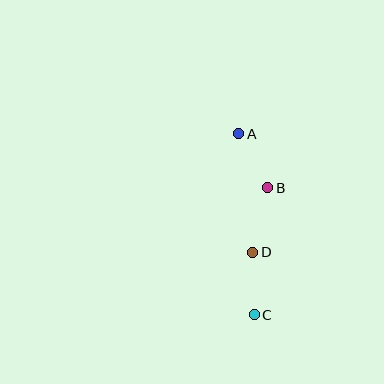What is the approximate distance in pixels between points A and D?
The distance between A and D is approximately 120 pixels.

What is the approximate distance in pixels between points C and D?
The distance between C and D is approximately 62 pixels.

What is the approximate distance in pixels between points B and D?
The distance between B and D is approximately 66 pixels.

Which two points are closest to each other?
Points A and B are closest to each other.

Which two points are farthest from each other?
Points A and C are farthest from each other.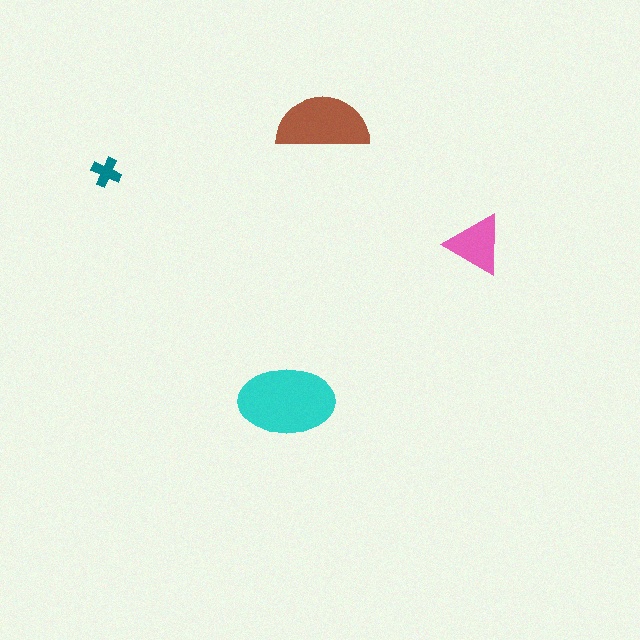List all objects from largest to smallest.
The cyan ellipse, the brown semicircle, the pink triangle, the teal cross.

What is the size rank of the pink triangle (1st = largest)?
3rd.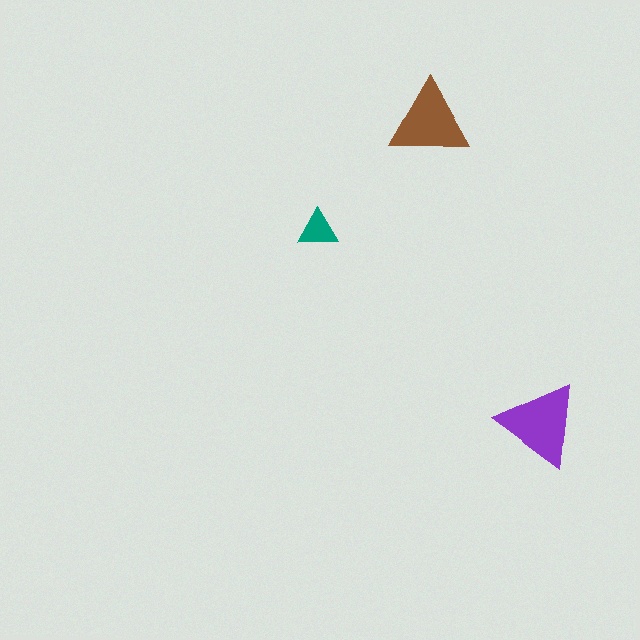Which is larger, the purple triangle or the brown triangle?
The purple one.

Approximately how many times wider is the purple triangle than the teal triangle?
About 2 times wider.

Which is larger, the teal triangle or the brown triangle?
The brown one.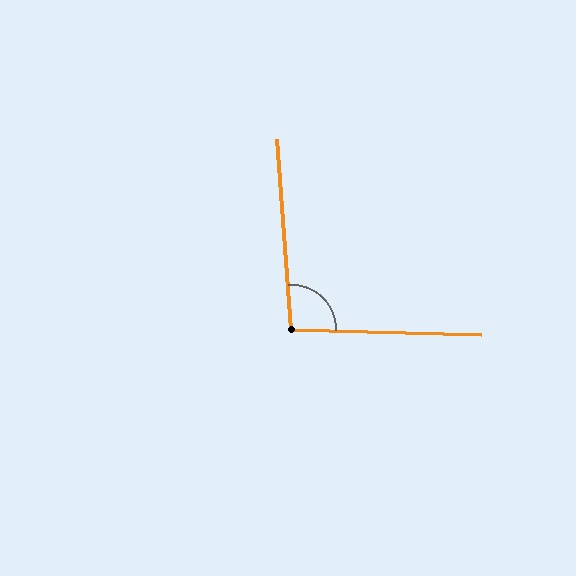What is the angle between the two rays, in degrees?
Approximately 96 degrees.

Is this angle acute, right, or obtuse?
It is obtuse.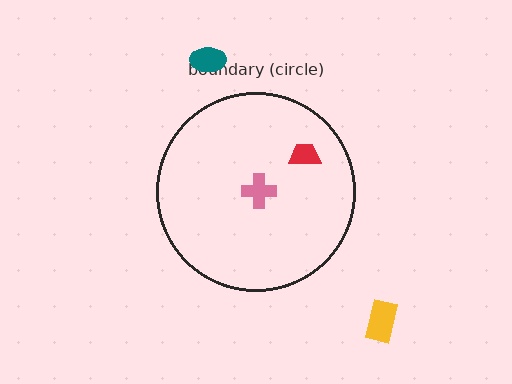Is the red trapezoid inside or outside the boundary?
Inside.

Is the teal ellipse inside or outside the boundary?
Outside.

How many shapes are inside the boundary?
2 inside, 2 outside.